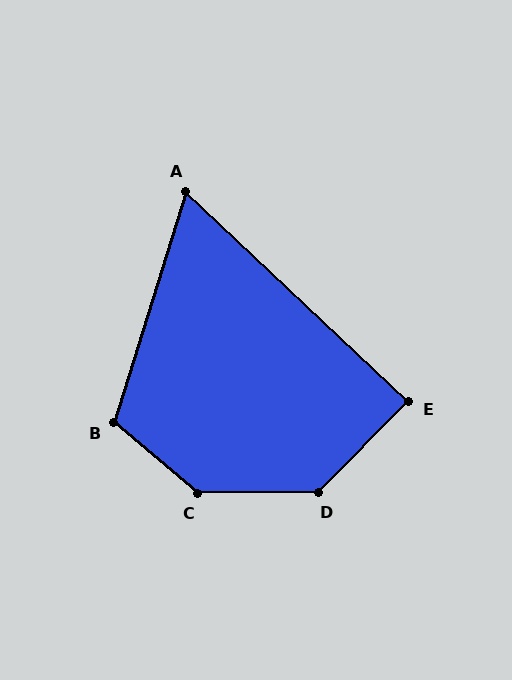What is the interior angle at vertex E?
Approximately 88 degrees (approximately right).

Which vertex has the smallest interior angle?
A, at approximately 64 degrees.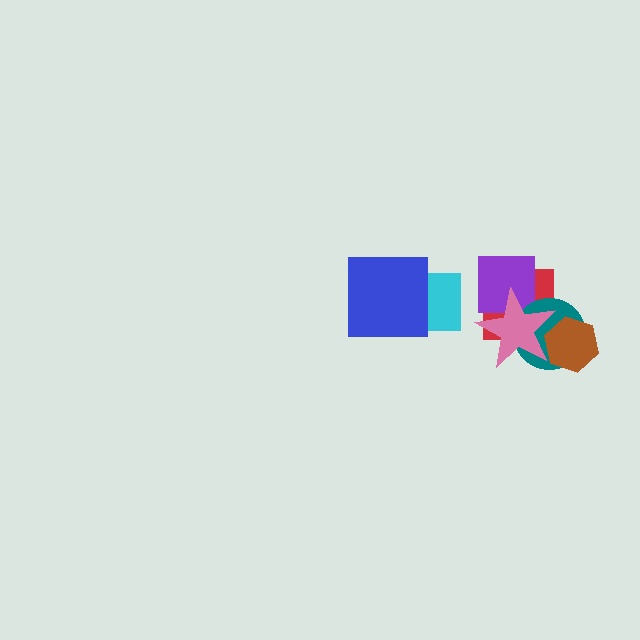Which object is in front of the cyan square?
The blue square is in front of the cyan square.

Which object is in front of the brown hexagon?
The pink star is in front of the brown hexagon.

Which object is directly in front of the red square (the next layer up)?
The purple square is directly in front of the red square.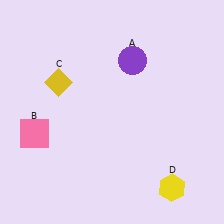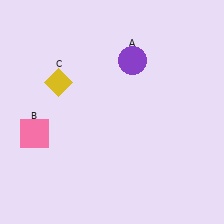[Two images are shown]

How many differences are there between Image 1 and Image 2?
There is 1 difference between the two images.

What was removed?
The yellow hexagon (D) was removed in Image 2.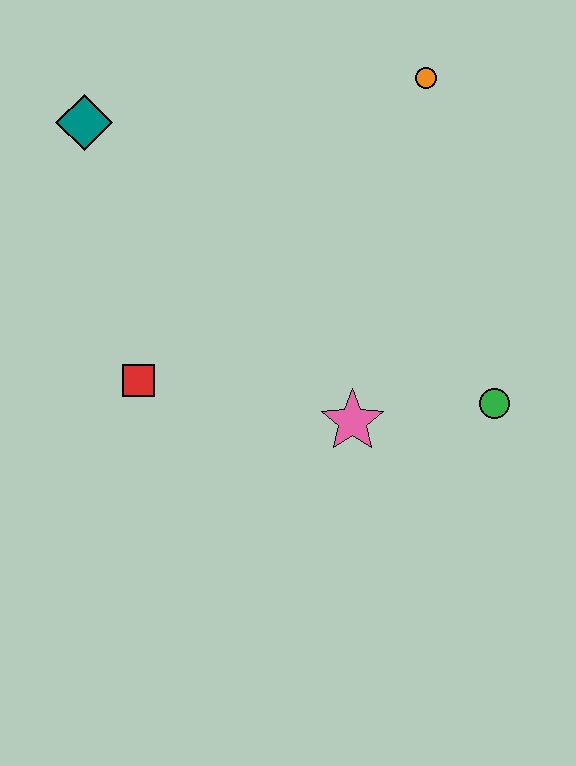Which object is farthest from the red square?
The orange circle is farthest from the red square.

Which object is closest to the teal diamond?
The red square is closest to the teal diamond.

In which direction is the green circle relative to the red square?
The green circle is to the right of the red square.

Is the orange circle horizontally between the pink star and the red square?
No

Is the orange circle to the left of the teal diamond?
No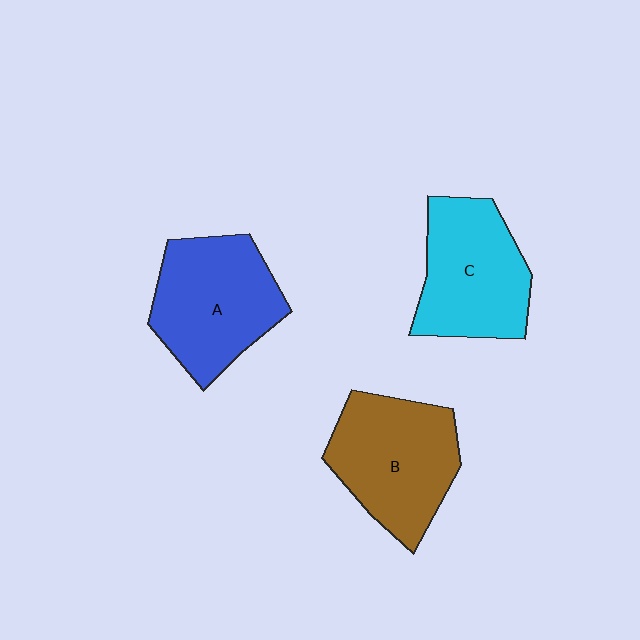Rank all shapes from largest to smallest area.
From largest to smallest: A (blue), B (brown), C (cyan).